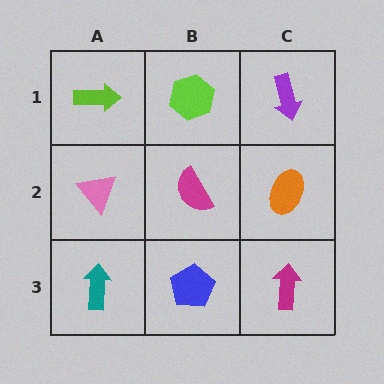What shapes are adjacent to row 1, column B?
A magenta semicircle (row 2, column B), a lime arrow (row 1, column A), a purple arrow (row 1, column C).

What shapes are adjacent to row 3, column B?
A magenta semicircle (row 2, column B), a teal arrow (row 3, column A), a magenta arrow (row 3, column C).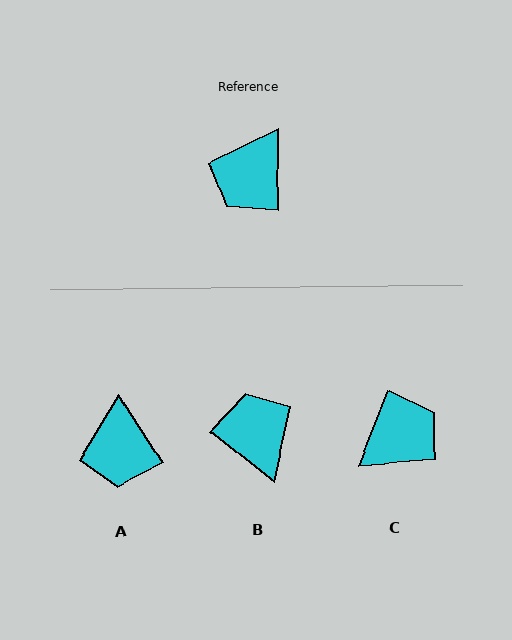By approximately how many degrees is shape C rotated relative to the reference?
Approximately 159 degrees counter-clockwise.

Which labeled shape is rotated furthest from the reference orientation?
C, about 159 degrees away.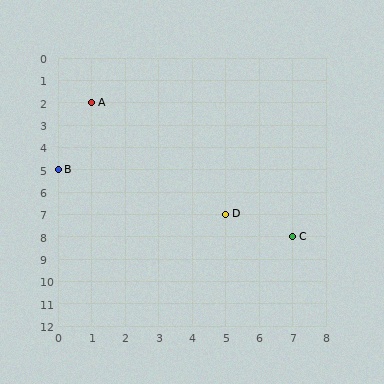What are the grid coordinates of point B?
Point B is at grid coordinates (0, 5).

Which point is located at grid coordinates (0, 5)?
Point B is at (0, 5).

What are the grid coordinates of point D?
Point D is at grid coordinates (5, 7).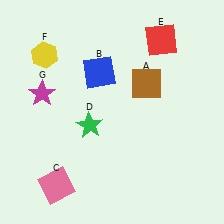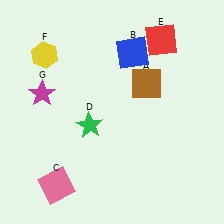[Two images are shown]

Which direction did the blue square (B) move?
The blue square (B) moved right.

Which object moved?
The blue square (B) moved right.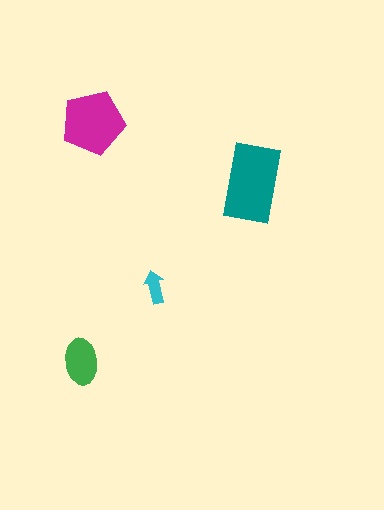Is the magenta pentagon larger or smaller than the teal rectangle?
Smaller.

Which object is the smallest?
The cyan arrow.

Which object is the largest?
The teal rectangle.